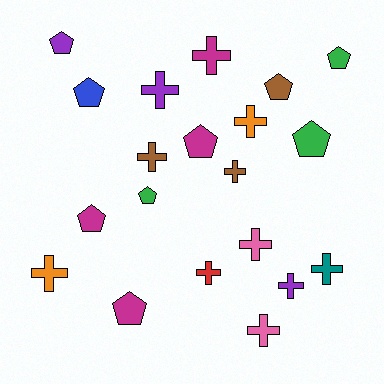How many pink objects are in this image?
There are 2 pink objects.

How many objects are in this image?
There are 20 objects.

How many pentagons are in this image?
There are 9 pentagons.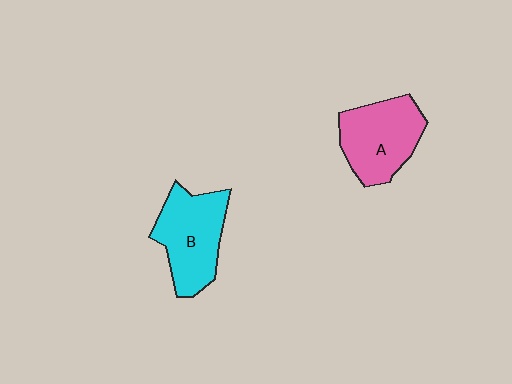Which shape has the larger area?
Shape B (cyan).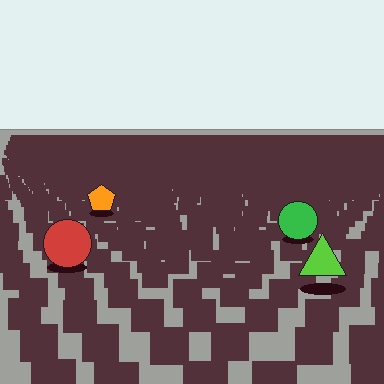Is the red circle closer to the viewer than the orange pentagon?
Yes. The red circle is closer — you can tell from the texture gradient: the ground texture is coarser near it.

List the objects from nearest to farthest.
From nearest to farthest: the lime triangle, the red circle, the green circle, the orange pentagon.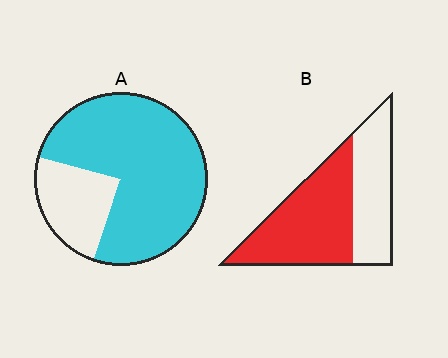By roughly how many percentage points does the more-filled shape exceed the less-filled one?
By roughly 15 percentage points (A over B).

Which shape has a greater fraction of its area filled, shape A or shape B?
Shape A.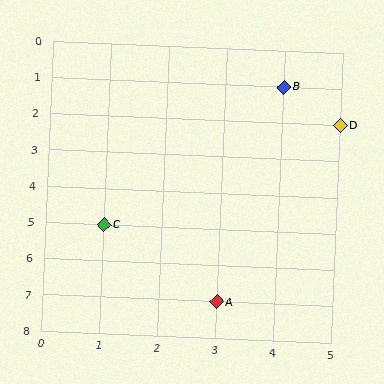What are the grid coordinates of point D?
Point D is at grid coordinates (5, 2).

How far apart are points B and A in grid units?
Points B and A are 1 column and 6 rows apart (about 6.1 grid units diagonally).